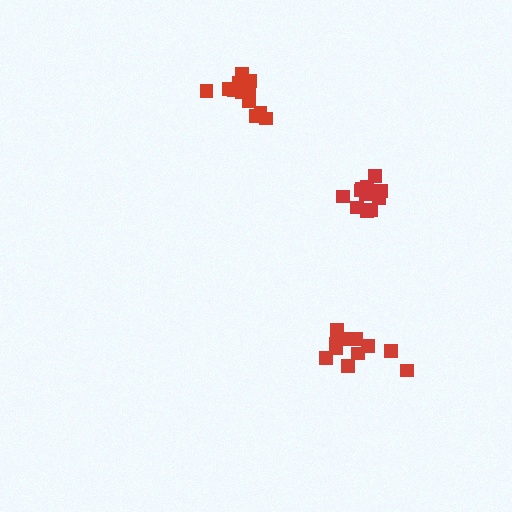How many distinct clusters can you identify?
There are 3 distinct clusters.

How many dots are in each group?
Group 1: 11 dots, Group 2: 12 dots, Group 3: 11 dots (34 total).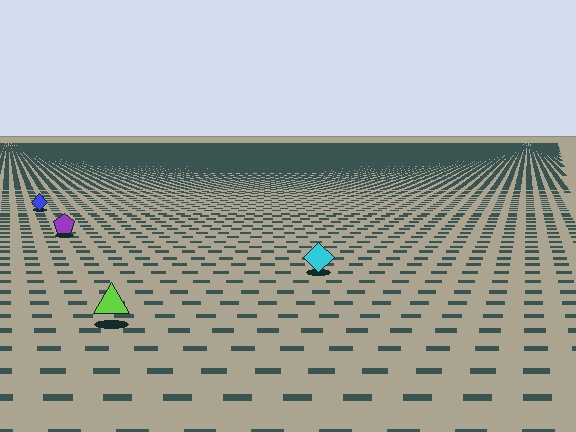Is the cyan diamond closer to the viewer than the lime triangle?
No. The lime triangle is closer — you can tell from the texture gradient: the ground texture is coarser near it.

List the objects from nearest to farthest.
From nearest to farthest: the lime triangle, the cyan diamond, the purple pentagon, the blue diamond.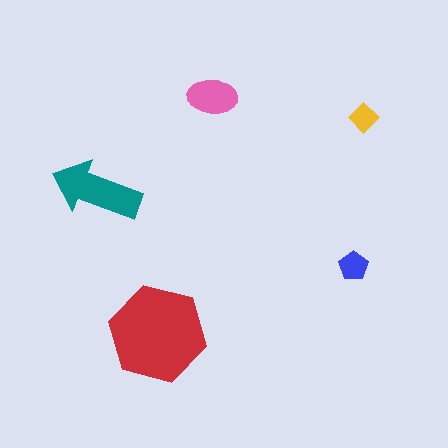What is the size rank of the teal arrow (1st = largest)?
2nd.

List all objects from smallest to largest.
The yellow diamond, the blue pentagon, the pink ellipse, the teal arrow, the red hexagon.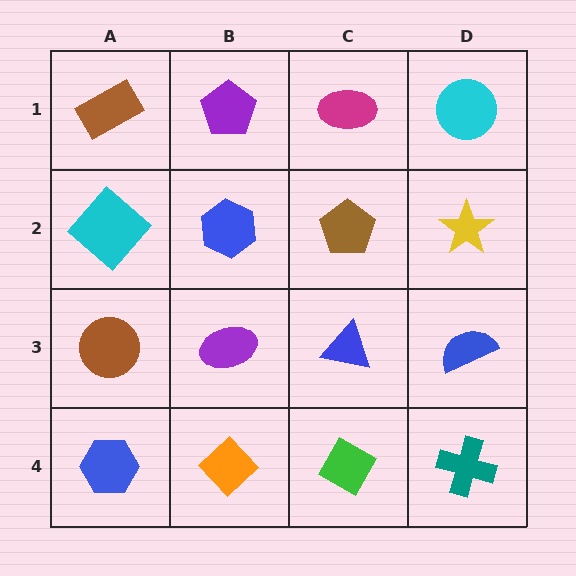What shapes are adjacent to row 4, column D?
A blue semicircle (row 3, column D), a green diamond (row 4, column C).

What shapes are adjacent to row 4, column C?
A blue triangle (row 3, column C), an orange diamond (row 4, column B), a teal cross (row 4, column D).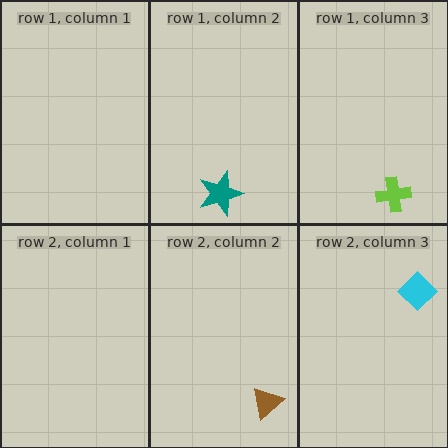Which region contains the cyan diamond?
The row 2, column 3 region.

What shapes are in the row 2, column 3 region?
The cyan diamond.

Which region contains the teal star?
The row 1, column 2 region.